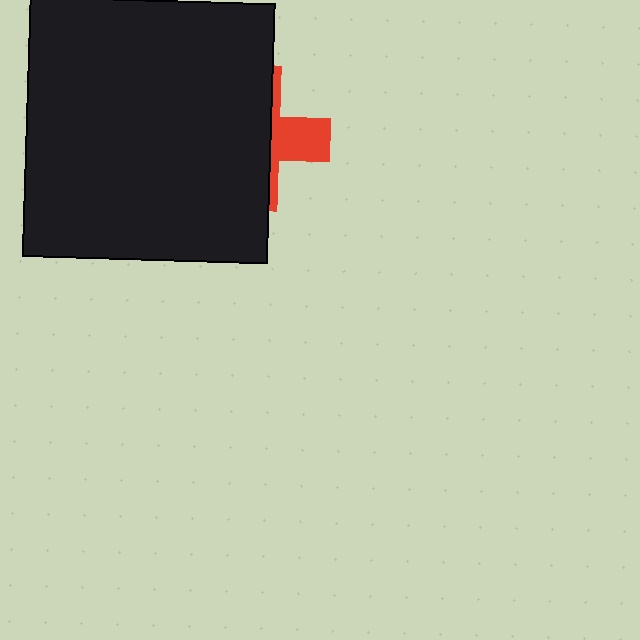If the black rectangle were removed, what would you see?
You would see the complete red cross.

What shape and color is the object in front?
The object in front is a black rectangle.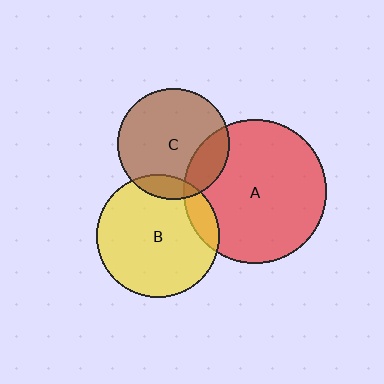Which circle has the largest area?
Circle A (red).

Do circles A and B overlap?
Yes.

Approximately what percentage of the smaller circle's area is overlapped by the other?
Approximately 10%.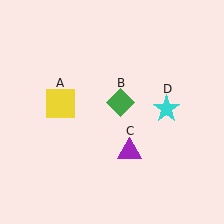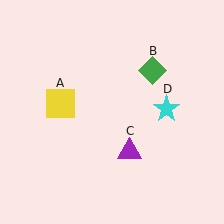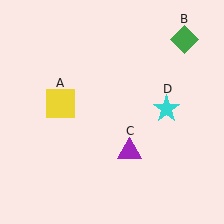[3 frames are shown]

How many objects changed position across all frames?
1 object changed position: green diamond (object B).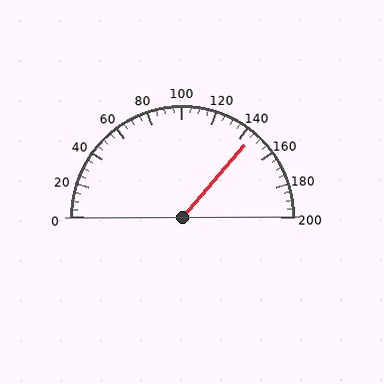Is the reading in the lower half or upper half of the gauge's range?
The reading is in the upper half of the range (0 to 200).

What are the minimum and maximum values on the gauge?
The gauge ranges from 0 to 200.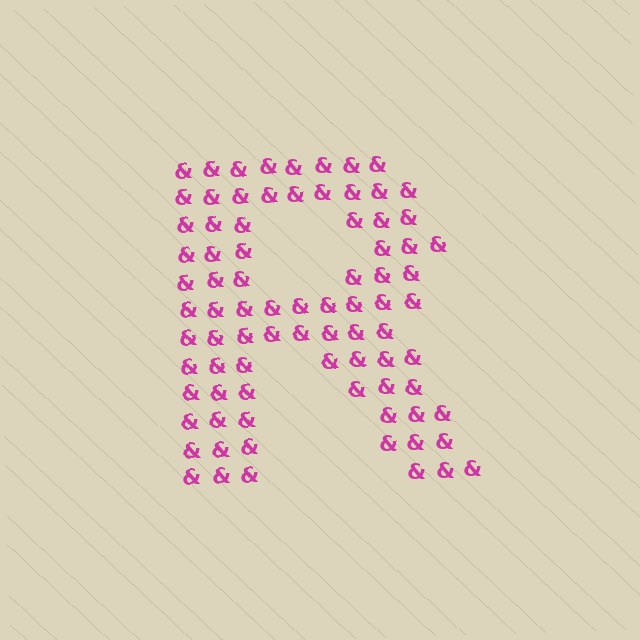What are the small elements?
The small elements are ampersands.